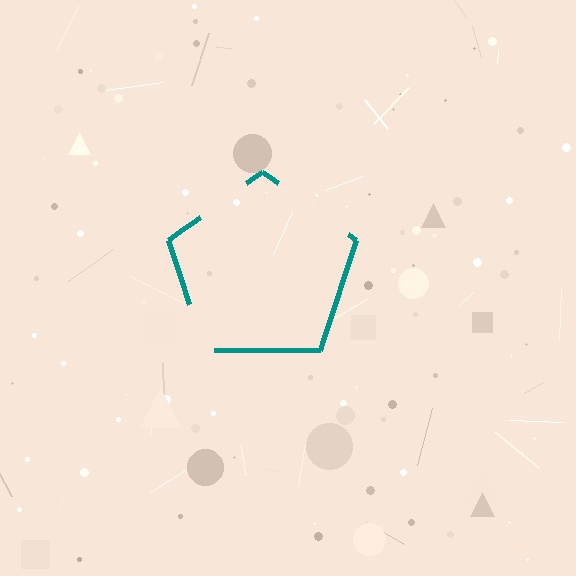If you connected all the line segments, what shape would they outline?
They would outline a pentagon.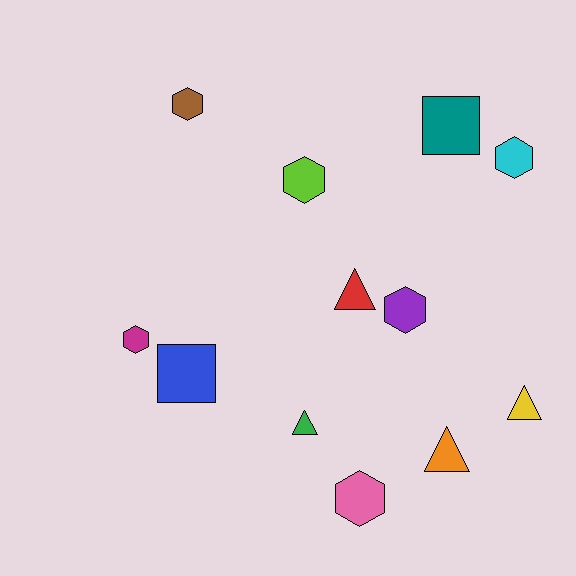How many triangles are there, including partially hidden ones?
There are 4 triangles.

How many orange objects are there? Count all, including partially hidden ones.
There is 1 orange object.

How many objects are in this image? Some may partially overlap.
There are 12 objects.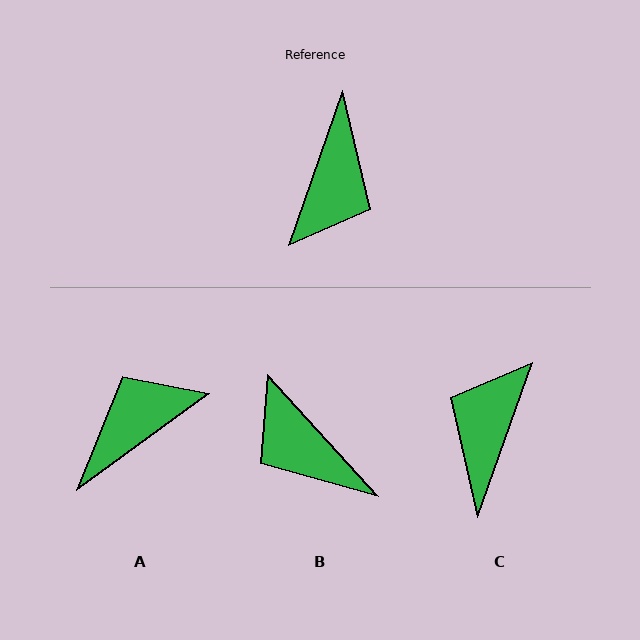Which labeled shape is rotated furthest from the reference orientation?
C, about 180 degrees away.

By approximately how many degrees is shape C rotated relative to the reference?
Approximately 180 degrees counter-clockwise.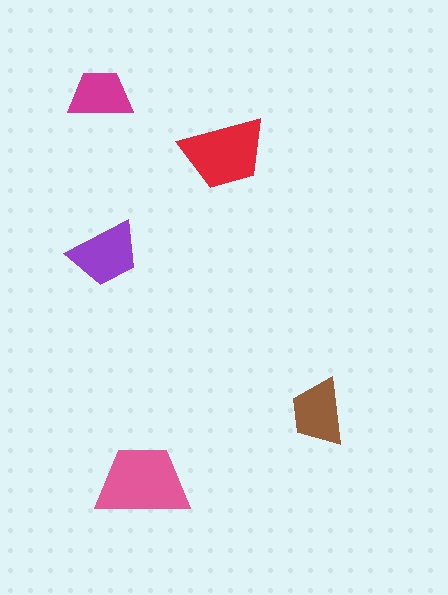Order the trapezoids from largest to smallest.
the pink one, the red one, the purple one, the brown one, the magenta one.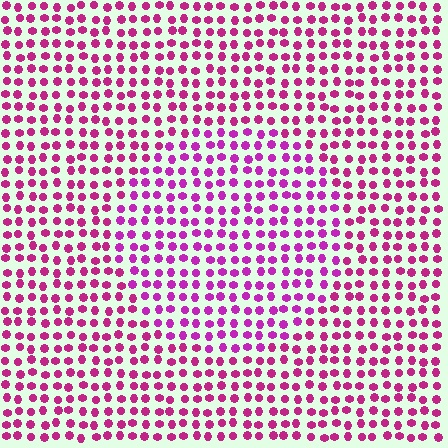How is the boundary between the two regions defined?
The boundary is defined purely by a slight shift in hue (about 19 degrees). Spacing, size, and orientation are identical on both sides.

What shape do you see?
I see a circle.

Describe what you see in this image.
The image is filled with small magenta elements in a uniform arrangement. A circle-shaped region is visible where the elements are tinted to a slightly different hue, forming a subtle color boundary.